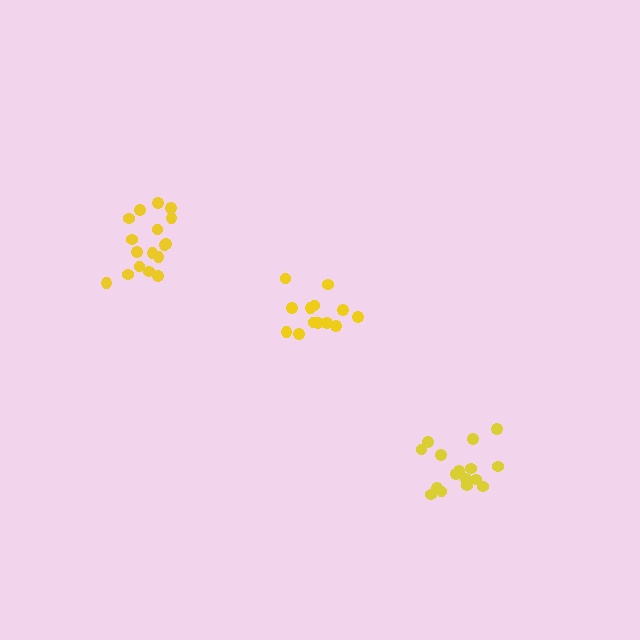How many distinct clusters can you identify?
There are 3 distinct clusters.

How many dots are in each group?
Group 1: 13 dots, Group 2: 16 dots, Group 3: 17 dots (46 total).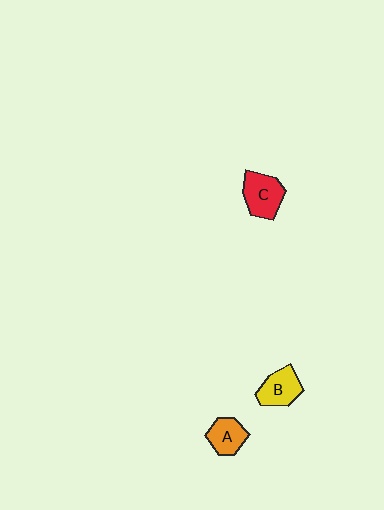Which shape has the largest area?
Shape C (red).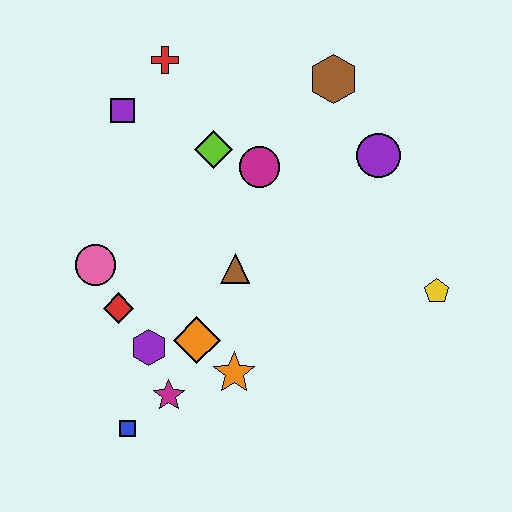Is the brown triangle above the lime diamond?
No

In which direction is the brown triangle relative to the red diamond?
The brown triangle is to the right of the red diamond.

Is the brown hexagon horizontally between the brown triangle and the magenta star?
No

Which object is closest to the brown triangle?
The orange diamond is closest to the brown triangle.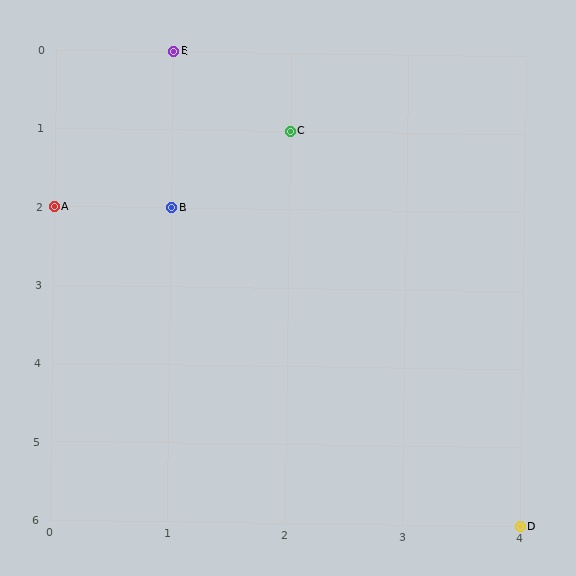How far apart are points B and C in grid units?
Points B and C are 1 column and 1 row apart (about 1.4 grid units diagonally).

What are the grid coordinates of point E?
Point E is at grid coordinates (1, 0).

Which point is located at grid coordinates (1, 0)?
Point E is at (1, 0).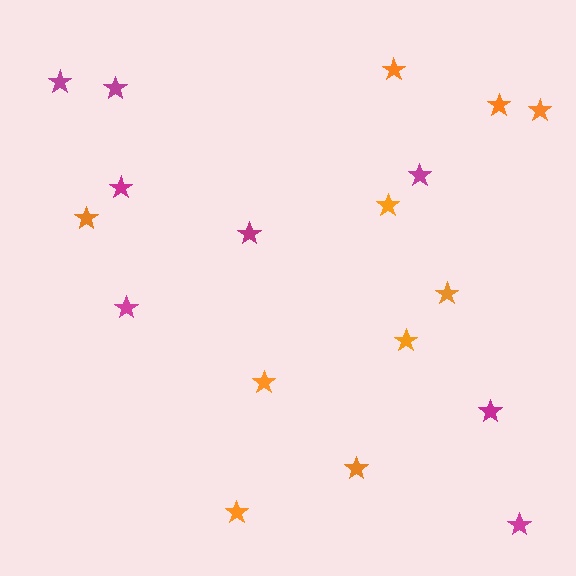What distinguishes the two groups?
There are 2 groups: one group of orange stars (10) and one group of magenta stars (8).